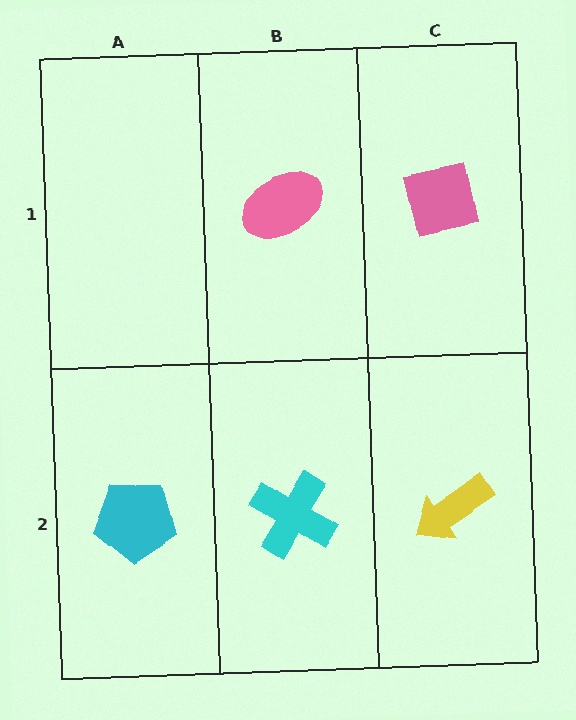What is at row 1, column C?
A pink square.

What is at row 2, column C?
A yellow arrow.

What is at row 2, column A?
A cyan pentagon.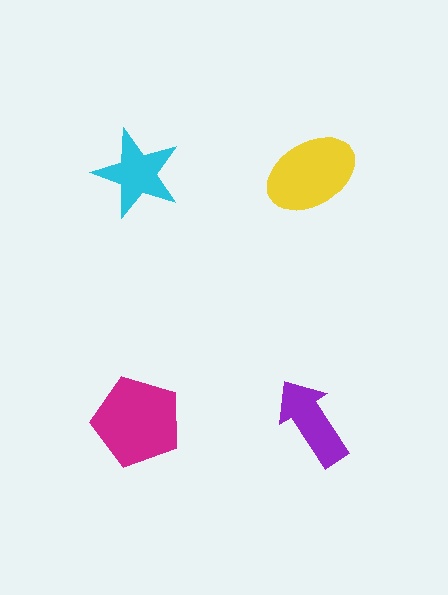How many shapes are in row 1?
2 shapes.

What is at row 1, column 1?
A cyan star.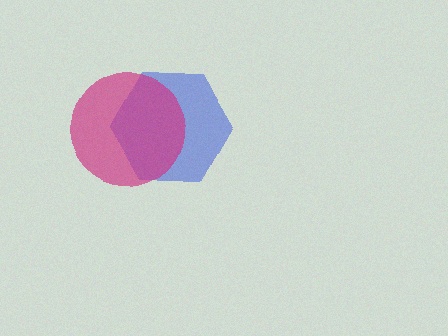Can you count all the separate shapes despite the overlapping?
Yes, there are 2 separate shapes.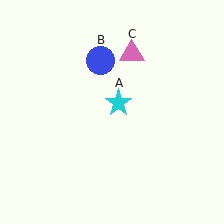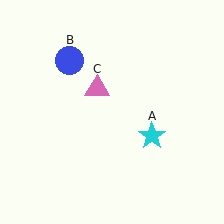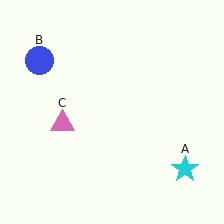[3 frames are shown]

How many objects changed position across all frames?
3 objects changed position: cyan star (object A), blue circle (object B), pink triangle (object C).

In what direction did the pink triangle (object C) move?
The pink triangle (object C) moved down and to the left.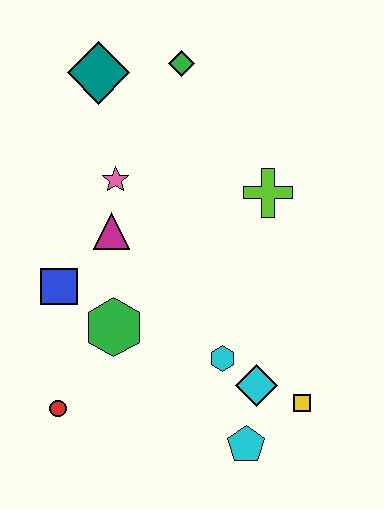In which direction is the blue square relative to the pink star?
The blue square is below the pink star.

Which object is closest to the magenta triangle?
The pink star is closest to the magenta triangle.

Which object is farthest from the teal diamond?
The cyan pentagon is farthest from the teal diamond.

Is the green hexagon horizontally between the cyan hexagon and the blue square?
Yes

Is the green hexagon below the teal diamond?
Yes